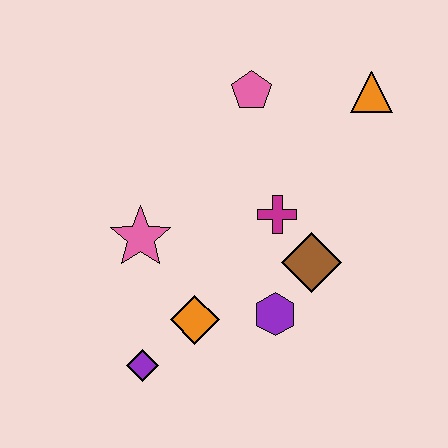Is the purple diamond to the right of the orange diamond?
No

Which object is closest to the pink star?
The orange diamond is closest to the pink star.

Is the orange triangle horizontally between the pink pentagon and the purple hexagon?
No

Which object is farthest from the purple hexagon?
The orange triangle is farthest from the purple hexagon.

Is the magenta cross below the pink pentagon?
Yes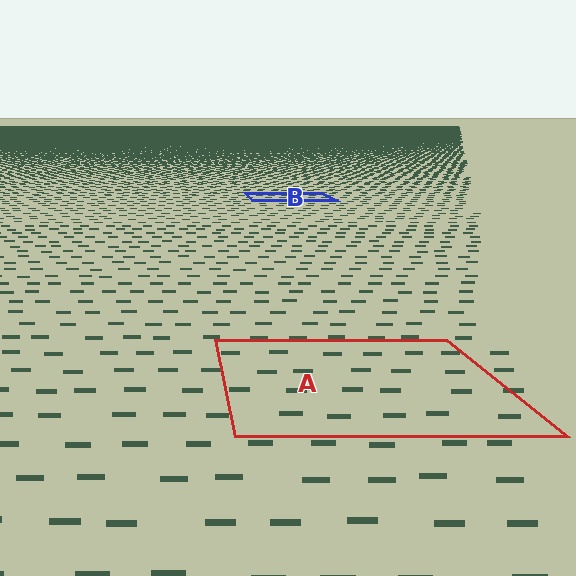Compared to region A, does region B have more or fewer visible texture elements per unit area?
Region B has more texture elements per unit area — they are packed more densely because it is farther away.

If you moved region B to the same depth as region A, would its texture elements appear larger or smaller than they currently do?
They would appear larger. At a closer depth, the same texture elements are projected at a bigger on-screen size.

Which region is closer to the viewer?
Region A is closer. The texture elements there are larger and more spread out.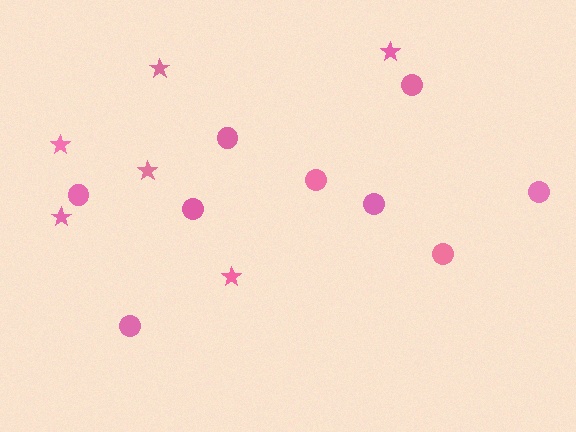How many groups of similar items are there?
There are 2 groups: one group of stars (6) and one group of circles (9).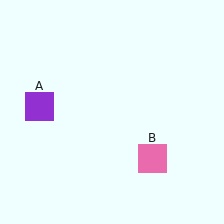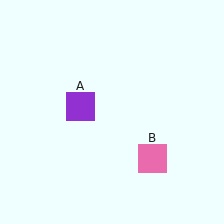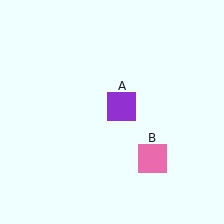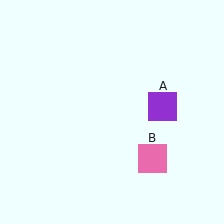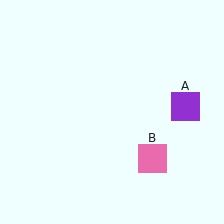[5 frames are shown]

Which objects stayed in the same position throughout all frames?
Pink square (object B) remained stationary.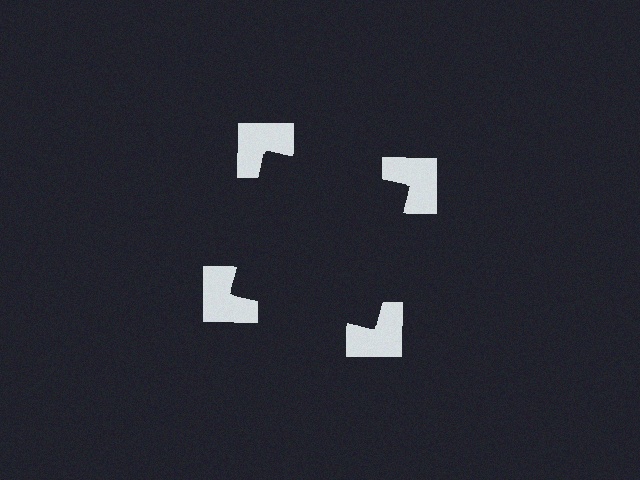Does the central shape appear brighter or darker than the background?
It typically appears slightly darker than the background, even though no actual brightness change is drawn.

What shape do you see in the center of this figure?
An illusory square — its edges are inferred from the aligned wedge cuts in the notched squares, not physically drawn.